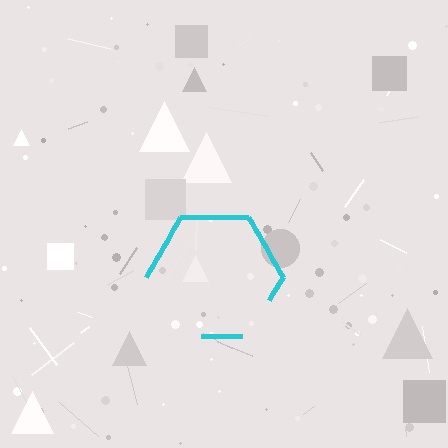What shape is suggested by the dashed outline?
The dashed outline suggests a hexagon.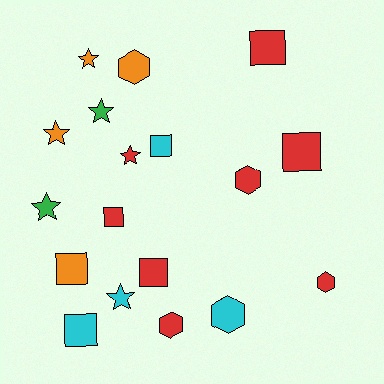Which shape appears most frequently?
Square, with 7 objects.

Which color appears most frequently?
Red, with 8 objects.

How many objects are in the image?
There are 18 objects.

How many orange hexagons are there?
There is 1 orange hexagon.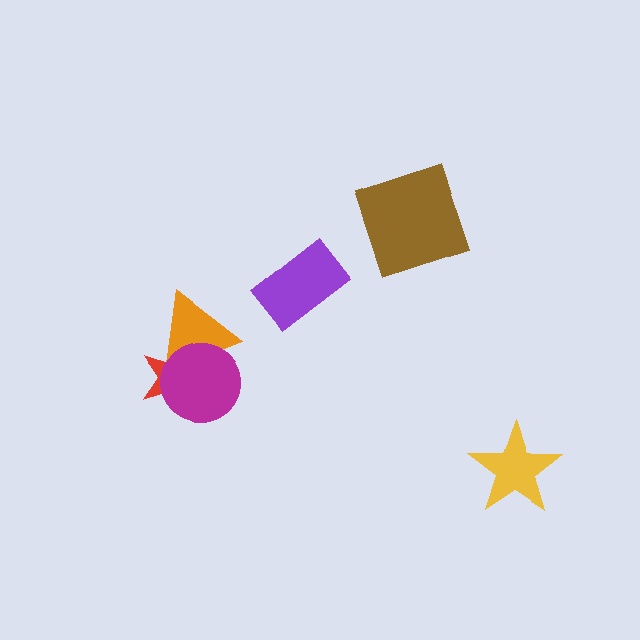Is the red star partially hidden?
Yes, it is partially covered by another shape.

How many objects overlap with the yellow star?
0 objects overlap with the yellow star.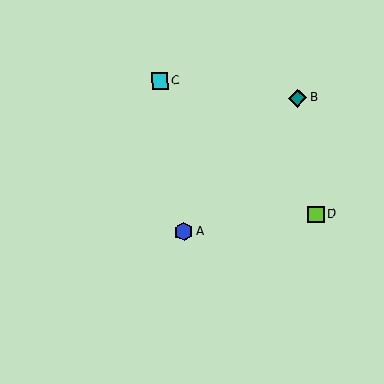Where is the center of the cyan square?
The center of the cyan square is at (160, 81).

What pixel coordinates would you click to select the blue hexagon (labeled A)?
Click at (184, 232) to select the blue hexagon A.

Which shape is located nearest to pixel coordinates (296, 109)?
The teal diamond (labeled B) at (298, 98) is nearest to that location.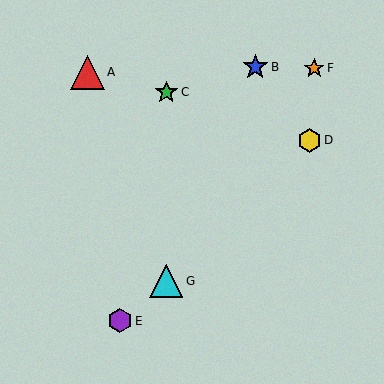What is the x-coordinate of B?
Object B is at x≈255.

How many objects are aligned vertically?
2 objects (C, G) are aligned vertically.